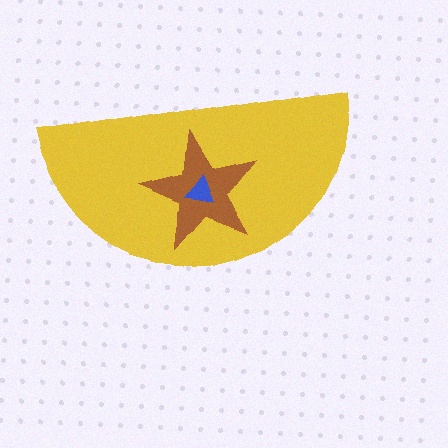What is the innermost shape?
The blue triangle.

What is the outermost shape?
The yellow semicircle.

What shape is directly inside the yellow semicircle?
The brown star.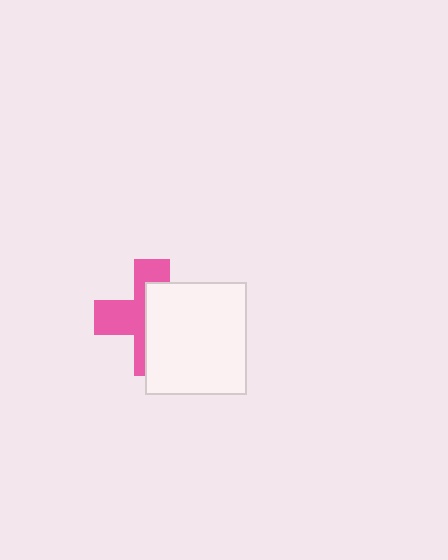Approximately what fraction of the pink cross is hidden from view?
Roughly 52% of the pink cross is hidden behind the white rectangle.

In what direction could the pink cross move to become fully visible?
The pink cross could move left. That would shift it out from behind the white rectangle entirely.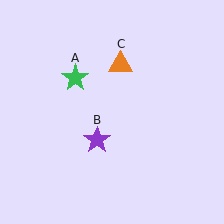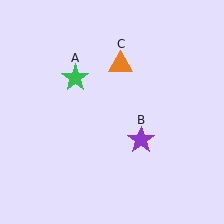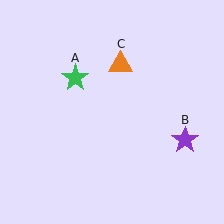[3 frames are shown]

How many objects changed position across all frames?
1 object changed position: purple star (object B).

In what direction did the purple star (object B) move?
The purple star (object B) moved right.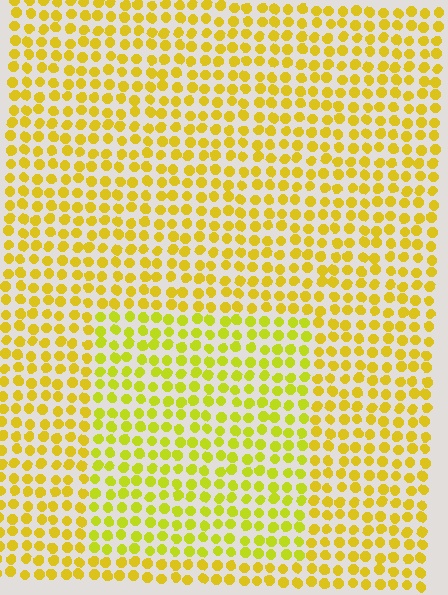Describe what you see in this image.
The image is filled with small yellow elements in a uniform arrangement. A rectangle-shaped region is visible where the elements are tinted to a slightly different hue, forming a subtle color boundary.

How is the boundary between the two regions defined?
The boundary is defined purely by a slight shift in hue (about 18 degrees). Spacing, size, and orientation are identical on both sides.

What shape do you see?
I see a rectangle.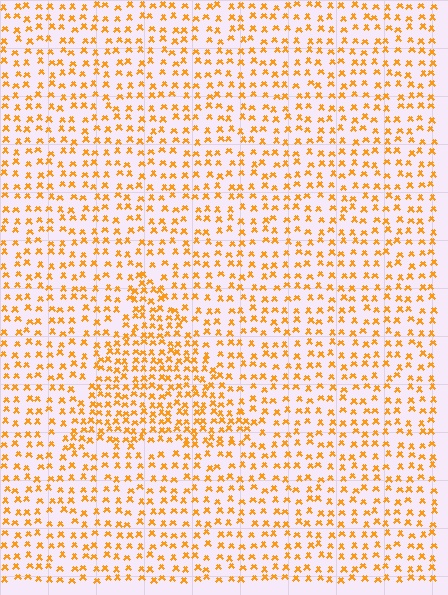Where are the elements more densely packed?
The elements are more densely packed inside the triangle boundary.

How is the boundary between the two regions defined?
The boundary is defined by a change in element density (approximately 1.7x ratio). All elements are the same color, size, and shape.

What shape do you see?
I see a triangle.